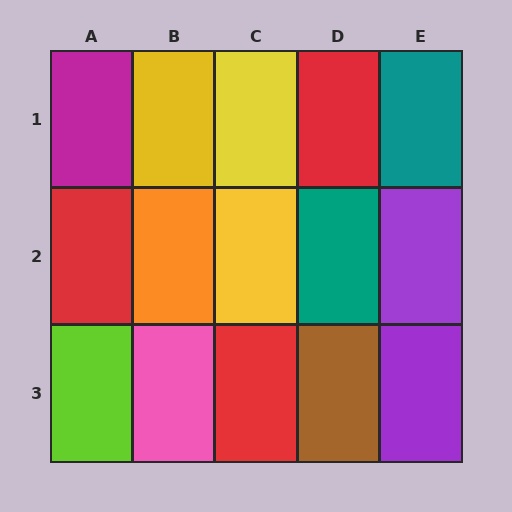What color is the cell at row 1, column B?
Yellow.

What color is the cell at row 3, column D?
Brown.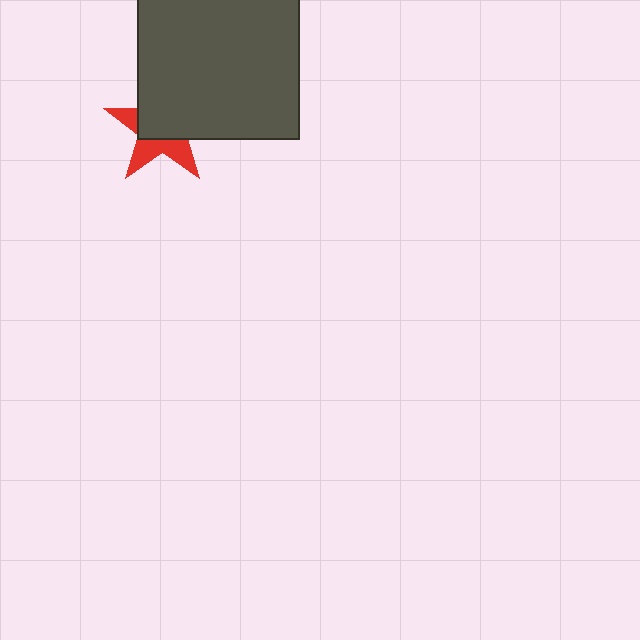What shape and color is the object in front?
The object in front is a dark gray square.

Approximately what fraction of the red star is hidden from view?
Roughly 58% of the red star is hidden behind the dark gray square.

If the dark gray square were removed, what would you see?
You would see the complete red star.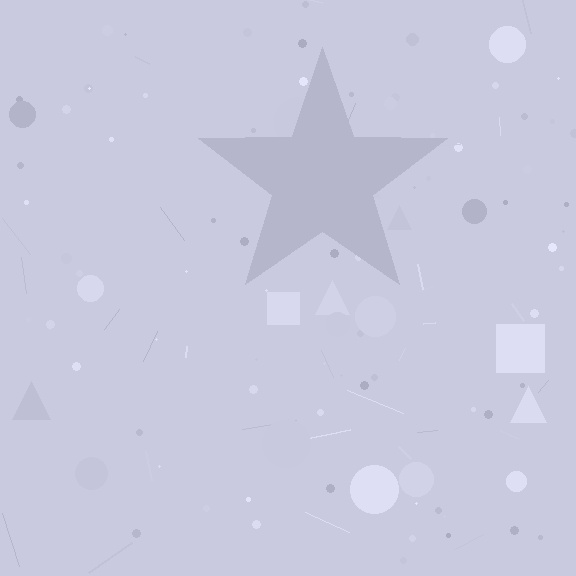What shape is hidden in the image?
A star is hidden in the image.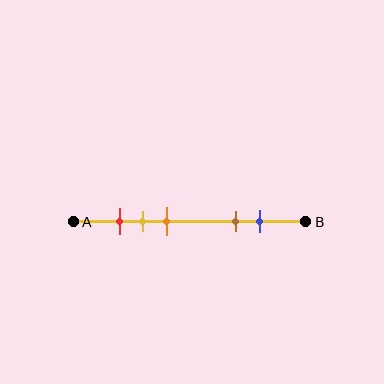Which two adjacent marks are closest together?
The red and yellow marks are the closest adjacent pair.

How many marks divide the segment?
There are 5 marks dividing the segment.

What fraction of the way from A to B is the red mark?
The red mark is approximately 20% (0.2) of the way from A to B.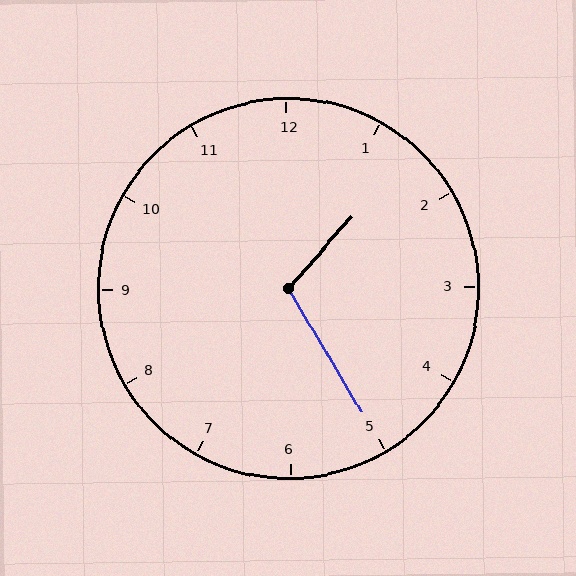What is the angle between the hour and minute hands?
Approximately 108 degrees.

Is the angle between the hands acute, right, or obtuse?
It is obtuse.